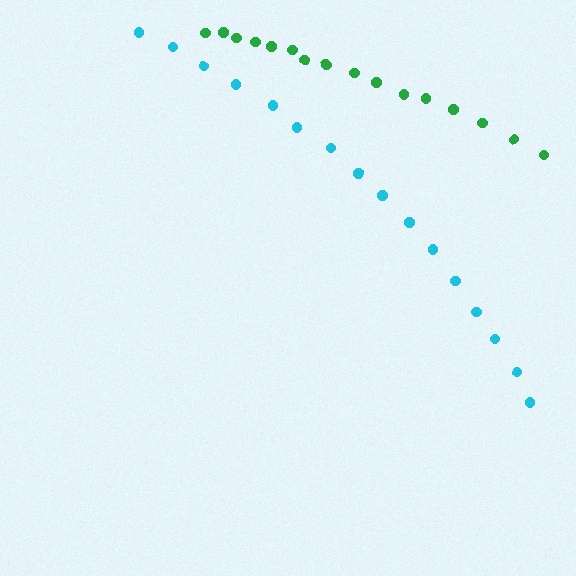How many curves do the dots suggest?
There are 2 distinct paths.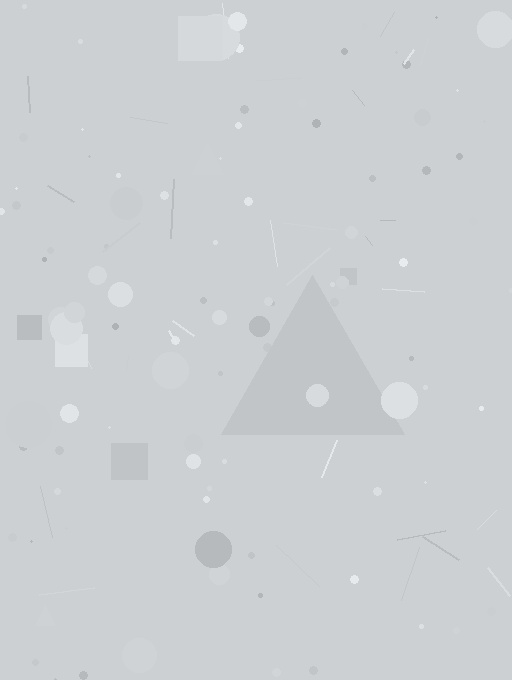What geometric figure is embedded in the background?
A triangle is embedded in the background.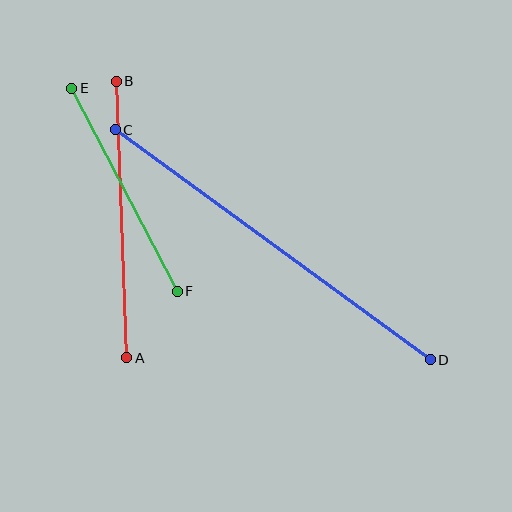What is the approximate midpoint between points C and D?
The midpoint is at approximately (273, 245) pixels.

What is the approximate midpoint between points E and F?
The midpoint is at approximately (124, 190) pixels.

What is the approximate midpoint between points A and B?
The midpoint is at approximately (122, 220) pixels.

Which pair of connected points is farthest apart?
Points C and D are farthest apart.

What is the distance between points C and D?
The distance is approximately 390 pixels.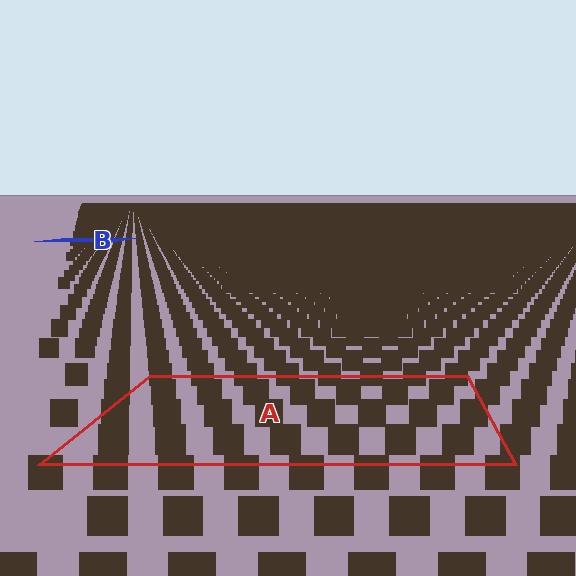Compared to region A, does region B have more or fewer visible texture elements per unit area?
Region B has more texture elements per unit area — they are packed more densely because it is farther away.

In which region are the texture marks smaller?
The texture marks are smaller in region B, because it is farther away.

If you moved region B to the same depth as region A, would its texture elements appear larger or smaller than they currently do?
They would appear larger. At a closer depth, the same texture elements are projected at a bigger on-screen size.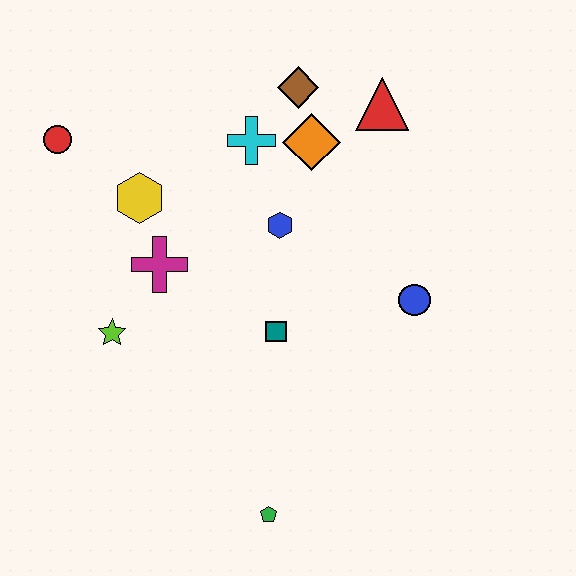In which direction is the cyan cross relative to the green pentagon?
The cyan cross is above the green pentagon.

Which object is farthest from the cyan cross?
The green pentagon is farthest from the cyan cross.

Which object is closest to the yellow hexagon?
The magenta cross is closest to the yellow hexagon.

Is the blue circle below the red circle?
Yes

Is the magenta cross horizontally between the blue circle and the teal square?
No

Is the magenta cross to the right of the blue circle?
No